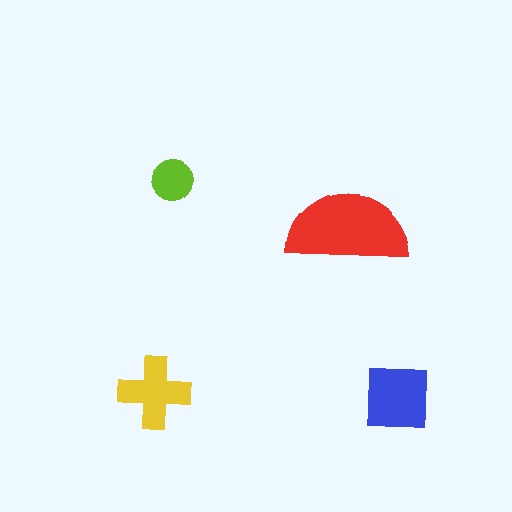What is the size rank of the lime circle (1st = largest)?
4th.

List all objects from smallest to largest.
The lime circle, the yellow cross, the blue square, the red semicircle.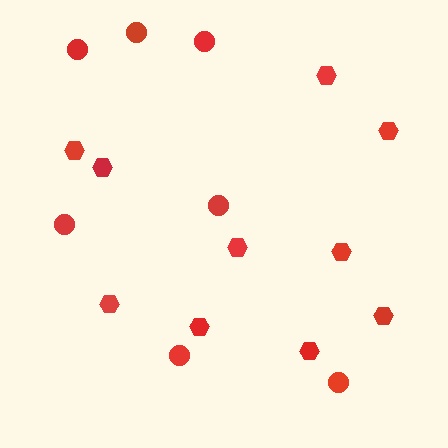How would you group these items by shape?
There are 2 groups: one group of hexagons (10) and one group of circles (7).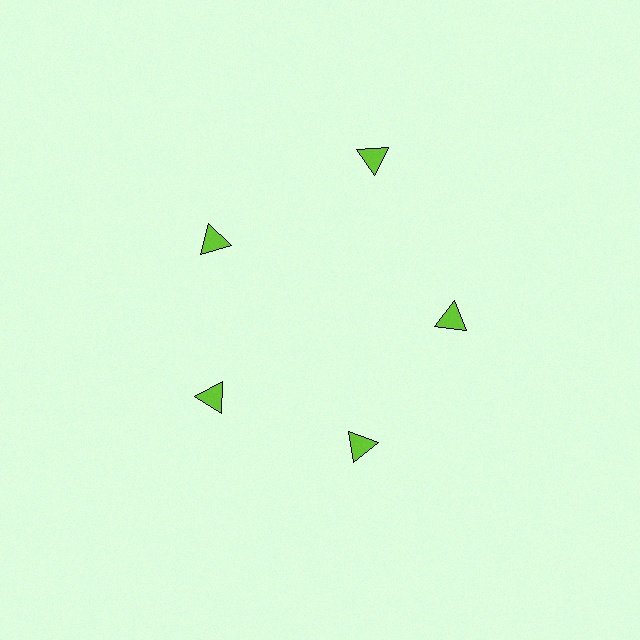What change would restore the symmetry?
The symmetry would be restored by moving it inward, back onto the ring so that all 5 triangles sit at equal angles and equal distance from the center.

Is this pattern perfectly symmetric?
No. The 5 lime triangles are arranged in a ring, but one element near the 1 o'clock position is pushed outward from the center, breaking the 5-fold rotational symmetry.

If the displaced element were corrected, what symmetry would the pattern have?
It would have 5-fold rotational symmetry — the pattern would map onto itself every 72 degrees.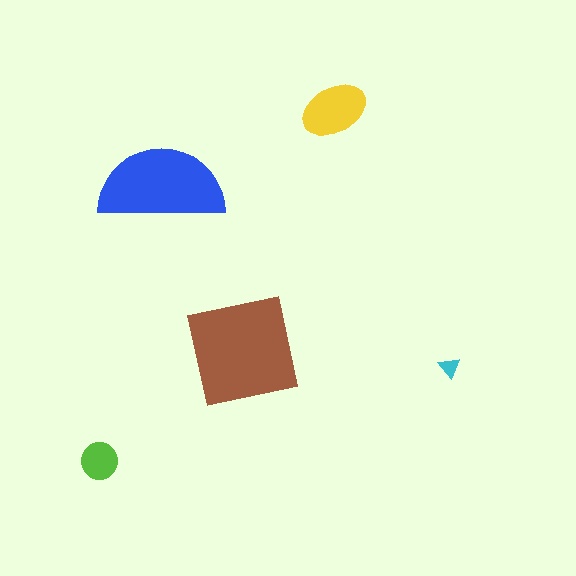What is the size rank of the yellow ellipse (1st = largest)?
3rd.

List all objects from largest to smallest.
The brown square, the blue semicircle, the yellow ellipse, the lime circle, the cyan triangle.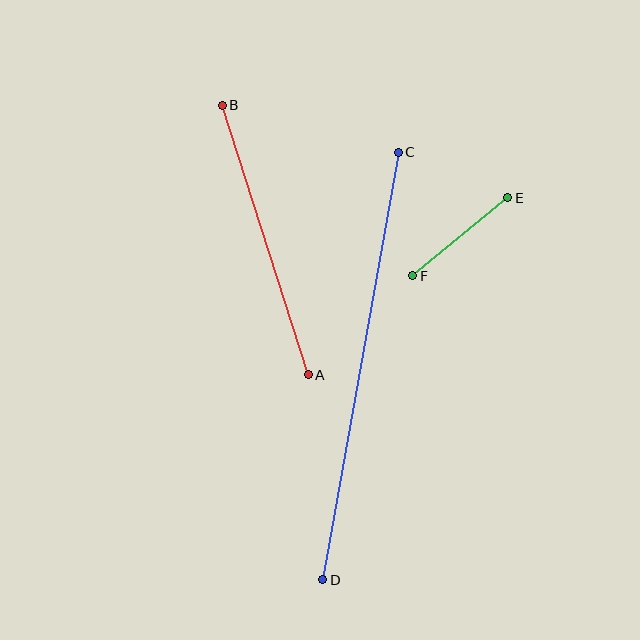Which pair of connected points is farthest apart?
Points C and D are farthest apart.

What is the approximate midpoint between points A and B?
The midpoint is at approximately (265, 240) pixels.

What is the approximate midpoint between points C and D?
The midpoint is at approximately (361, 366) pixels.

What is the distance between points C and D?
The distance is approximately 434 pixels.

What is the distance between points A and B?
The distance is approximately 283 pixels.